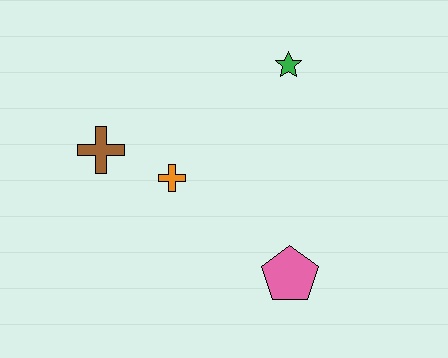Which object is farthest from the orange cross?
The green star is farthest from the orange cross.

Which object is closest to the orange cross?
The brown cross is closest to the orange cross.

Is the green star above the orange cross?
Yes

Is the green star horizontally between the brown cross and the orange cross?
No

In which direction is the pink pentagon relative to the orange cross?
The pink pentagon is to the right of the orange cross.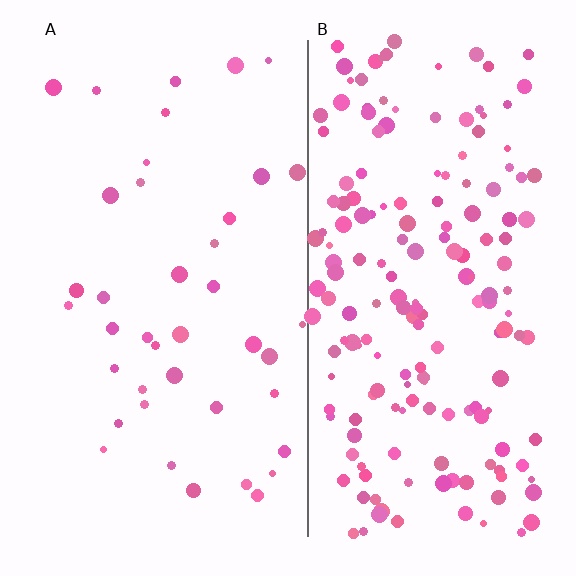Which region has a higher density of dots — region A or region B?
B (the right).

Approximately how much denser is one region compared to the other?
Approximately 4.6× — region B over region A.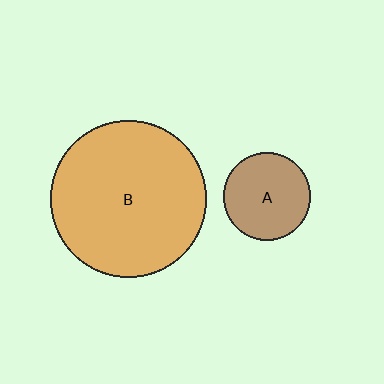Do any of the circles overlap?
No, none of the circles overlap.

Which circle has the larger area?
Circle B (orange).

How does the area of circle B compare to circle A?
Approximately 3.2 times.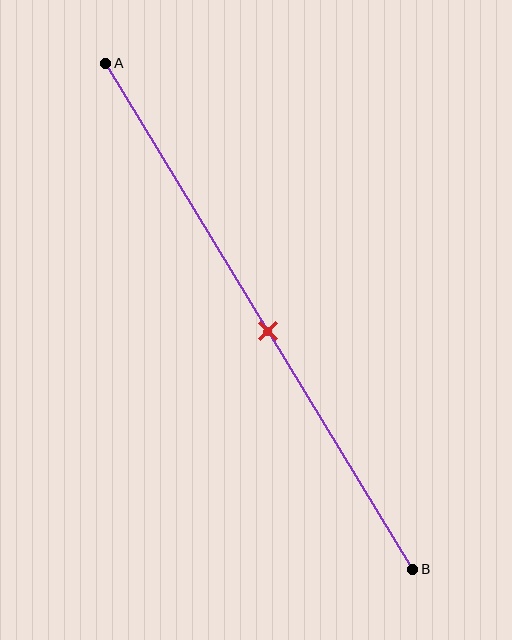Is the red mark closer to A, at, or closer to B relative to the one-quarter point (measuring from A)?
The red mark is closer to point B than the one-quarter point of segment AB.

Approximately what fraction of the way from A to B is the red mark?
The red mark is approximately 55% of the way from A to B.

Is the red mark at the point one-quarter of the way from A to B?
No, the mark is at about 55% from A, not at the 25% one-quarter point.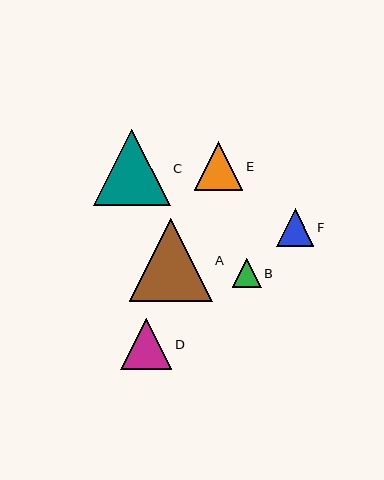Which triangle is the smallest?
Triangle B is the smallest with a size of approximately 29 pixels.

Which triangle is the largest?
Triangle A is the largest with a size of approximately 83 pixels.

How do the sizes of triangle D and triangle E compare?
Triangle D and triangle E are approximately the same size.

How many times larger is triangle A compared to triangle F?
Triangle A is approximately 2.2 times the size of triangle F.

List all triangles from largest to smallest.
From largest to smallest: A, C, D, E, F, B.